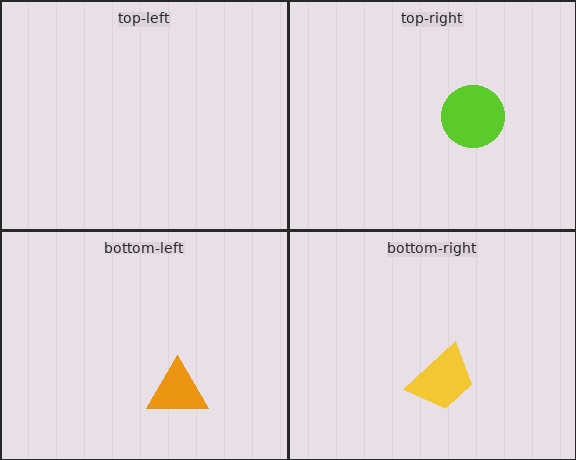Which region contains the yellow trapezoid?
The bottom-right region.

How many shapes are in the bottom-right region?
1.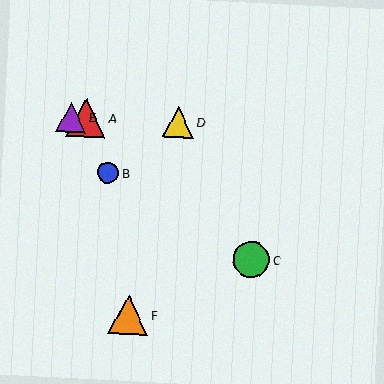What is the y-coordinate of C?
Object C is at y≈260.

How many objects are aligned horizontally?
3 objects (A, D, E) are aligned horizontally.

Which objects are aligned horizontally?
Objects A, D, E are aligned horizontally.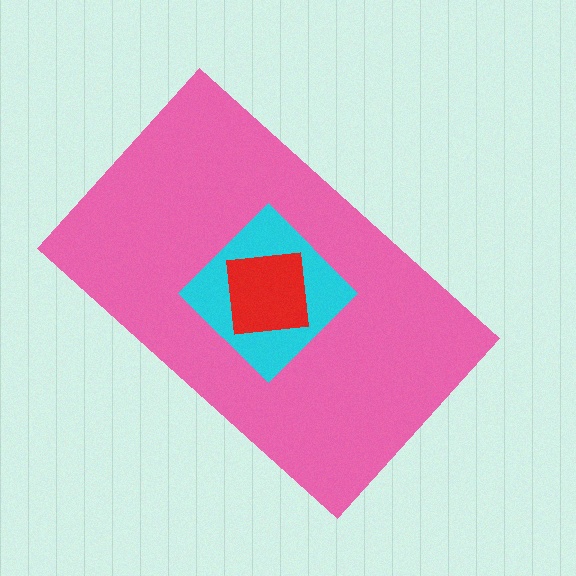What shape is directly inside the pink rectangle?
The cyan diamond.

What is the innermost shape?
The red square.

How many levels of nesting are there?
3.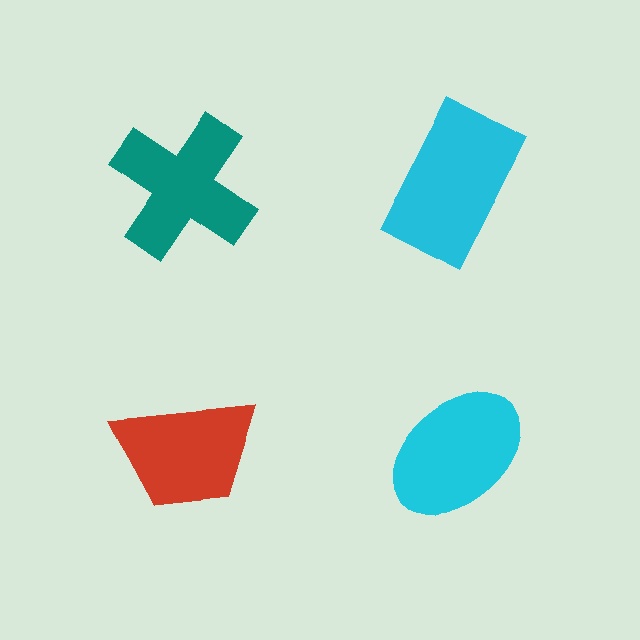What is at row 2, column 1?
A red trapezoid.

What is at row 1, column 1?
A teal cross.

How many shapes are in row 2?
2 shapes.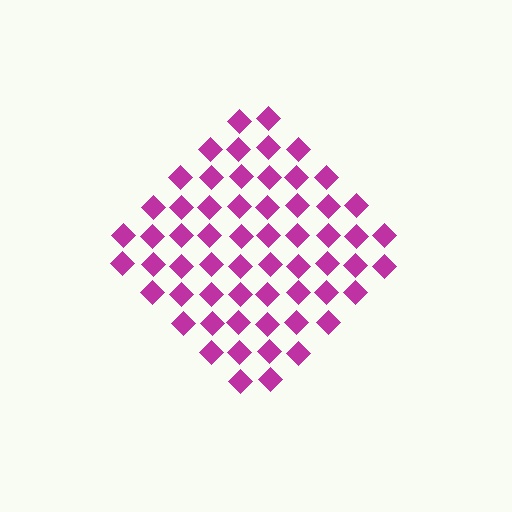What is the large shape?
The large shape is a diamond.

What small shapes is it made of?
It is made of small diamonds.